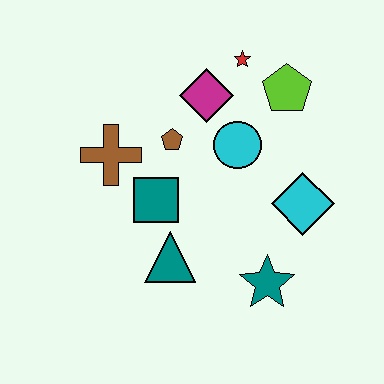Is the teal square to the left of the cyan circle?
Yes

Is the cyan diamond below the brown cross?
Yes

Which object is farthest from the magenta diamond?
The teal star is farthest from the magenta diamond.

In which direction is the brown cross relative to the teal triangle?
The brown cross is above the teal triangle.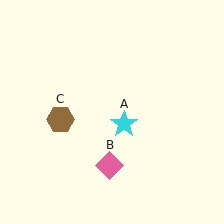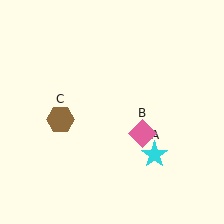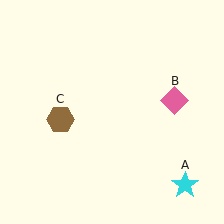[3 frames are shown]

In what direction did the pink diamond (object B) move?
The pink diamond (object B) moved up and to the right.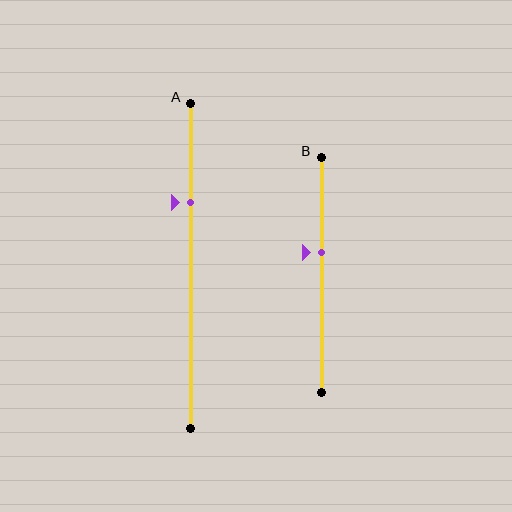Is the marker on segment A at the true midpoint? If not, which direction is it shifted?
No, the marker on segment A is shifted upward by about 20% of the segment length.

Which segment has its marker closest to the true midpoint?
Segment B has its marker closest to the true midpoint.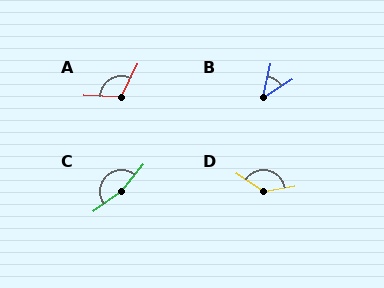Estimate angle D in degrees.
Approximately 136 degrees.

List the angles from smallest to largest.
B (45°), A (114°), D (136°), C (164°).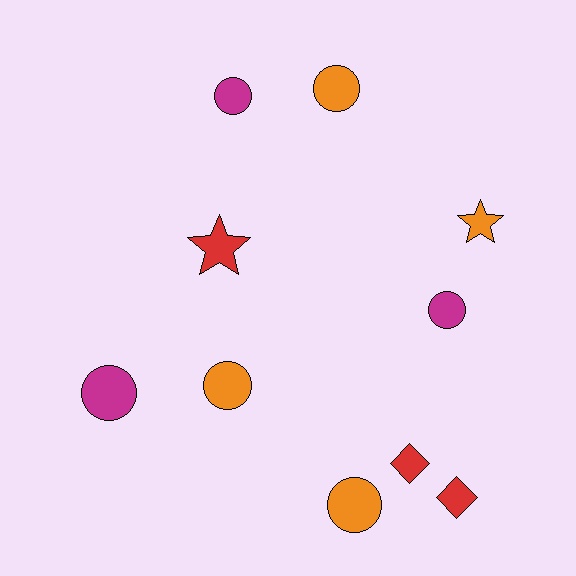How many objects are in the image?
There are 10 objects.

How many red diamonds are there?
There are 2 red diamonds.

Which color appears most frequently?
Orange, with 4 objects.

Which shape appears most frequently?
Circle, with 6 objects.